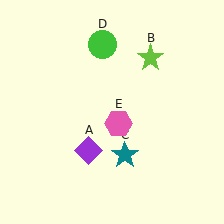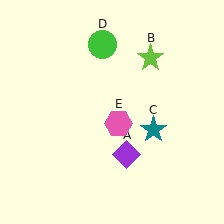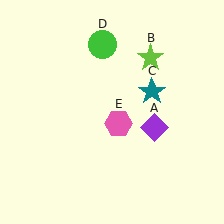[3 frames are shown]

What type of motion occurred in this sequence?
The purple diamond (object A), teal star (object C) rotated counterclockwise around the center of the scene.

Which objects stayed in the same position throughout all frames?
Lime star (object B) and green circle (object D) and pink hexagon (object E) remained stationary.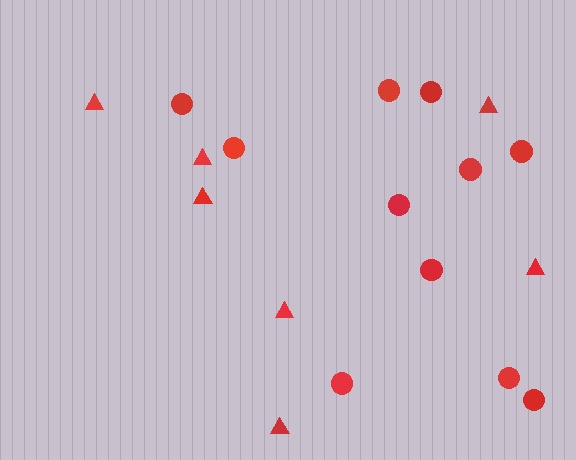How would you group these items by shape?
There are 2 groups: one group of circles (11) and one group of triangles (7).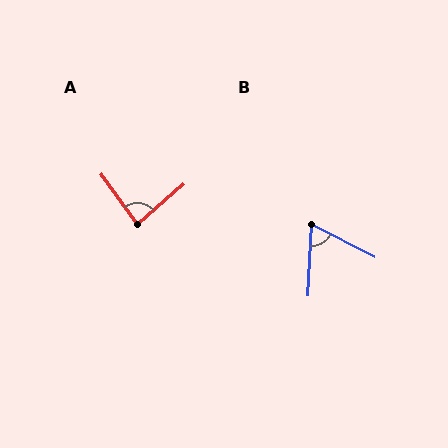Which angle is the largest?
A, at approximately 84 degrees.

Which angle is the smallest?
B, at approximately 66 degrees.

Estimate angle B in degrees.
Approximately 66 degrees.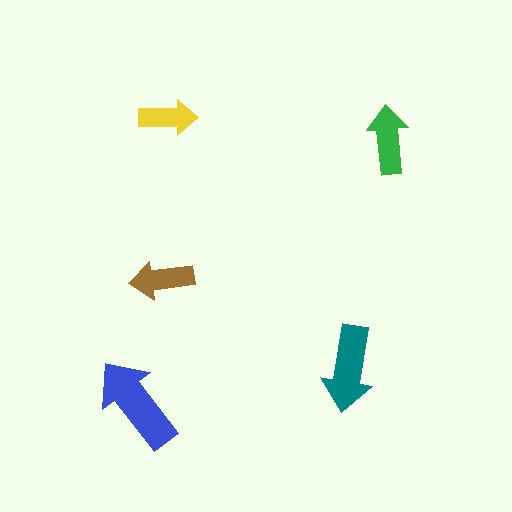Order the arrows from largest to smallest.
the blue one, the teal one, the green one, the brown one, the yellow one.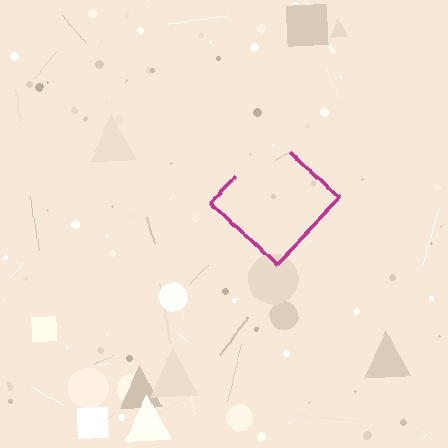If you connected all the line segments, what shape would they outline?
They would outline a diamond.